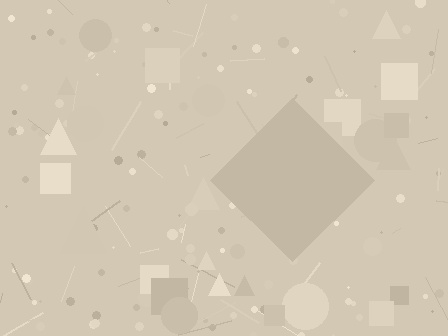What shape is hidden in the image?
A diamond is hidden in the image.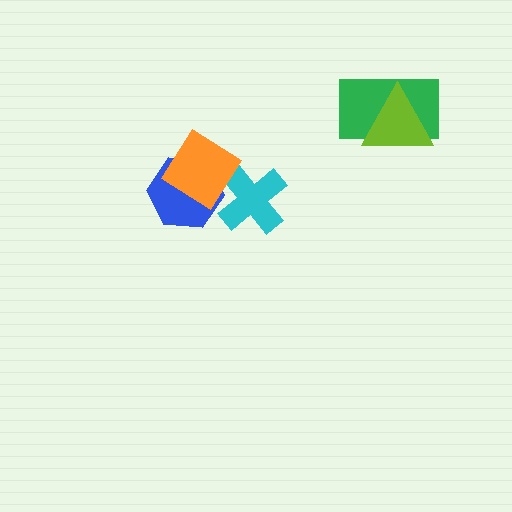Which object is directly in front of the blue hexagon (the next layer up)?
The cyan cross is directly in front of the blue hexagon.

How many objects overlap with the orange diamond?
1 object overlaps with the orange diamond.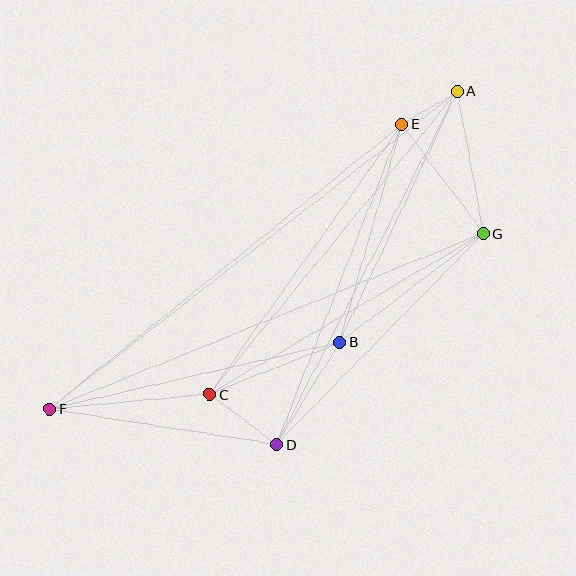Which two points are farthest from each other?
Points A and F are farthest from each other.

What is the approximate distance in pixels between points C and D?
The distance between C and D is approximately 84 pixels.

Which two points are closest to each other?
Points A and E are closest to each other.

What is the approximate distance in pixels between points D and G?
The distance between D and G is approximately 295 pixels.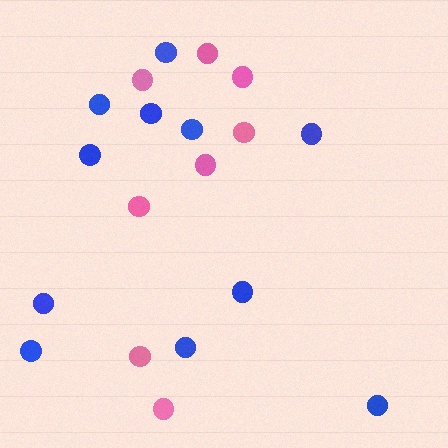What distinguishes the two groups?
There are 2 groups: one group of pink circles (8) and one group of blue circles (11).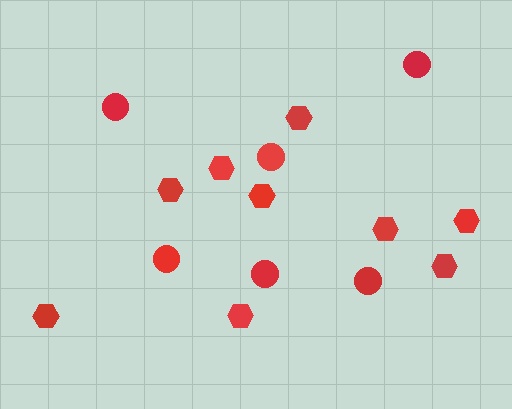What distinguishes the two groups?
There are 2 groups: one group of circles (6) and one group of hexagons (9).